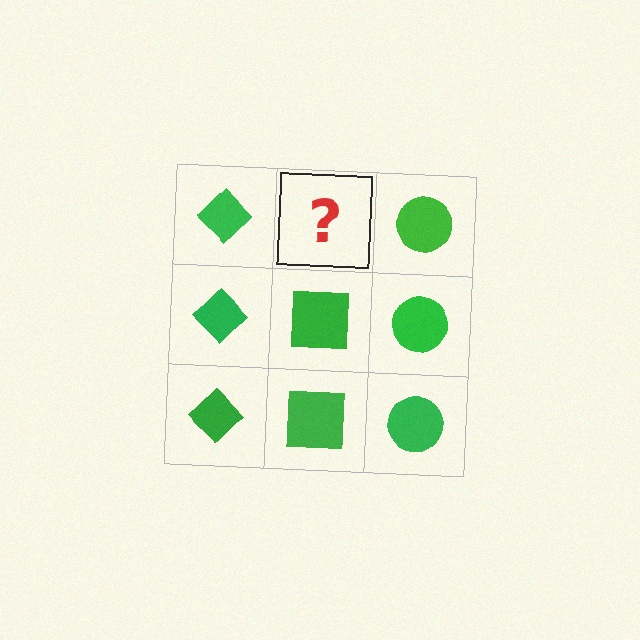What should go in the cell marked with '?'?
The missing cell should contain a green square.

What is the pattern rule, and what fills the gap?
The rule is that each column has a consistent shape. The gap should be filled with a green square.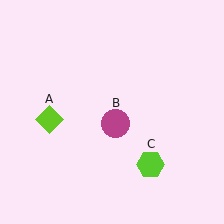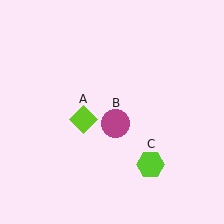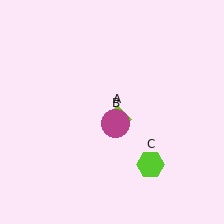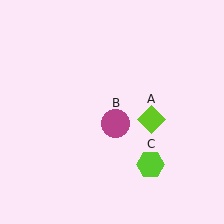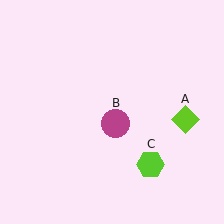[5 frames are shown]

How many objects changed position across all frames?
1 object changed position: lime diamond (object A).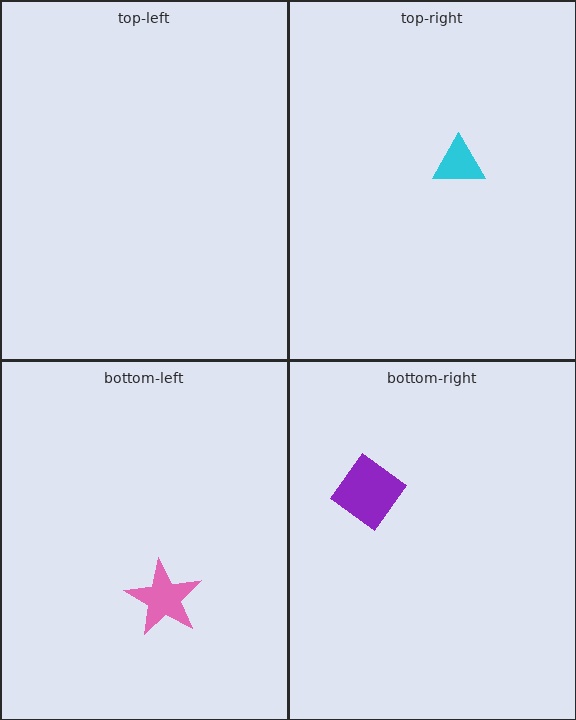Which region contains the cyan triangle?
The top-right region.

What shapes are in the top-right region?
The cyan triangle.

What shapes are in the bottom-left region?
The pink star.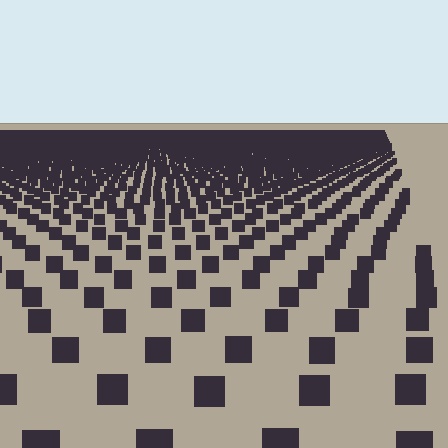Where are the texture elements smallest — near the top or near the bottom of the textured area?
Near the top.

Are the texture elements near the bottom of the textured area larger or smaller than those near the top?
Larger. Near the bottom, elements are closer to the viewer and appear at a bigger on-screen size.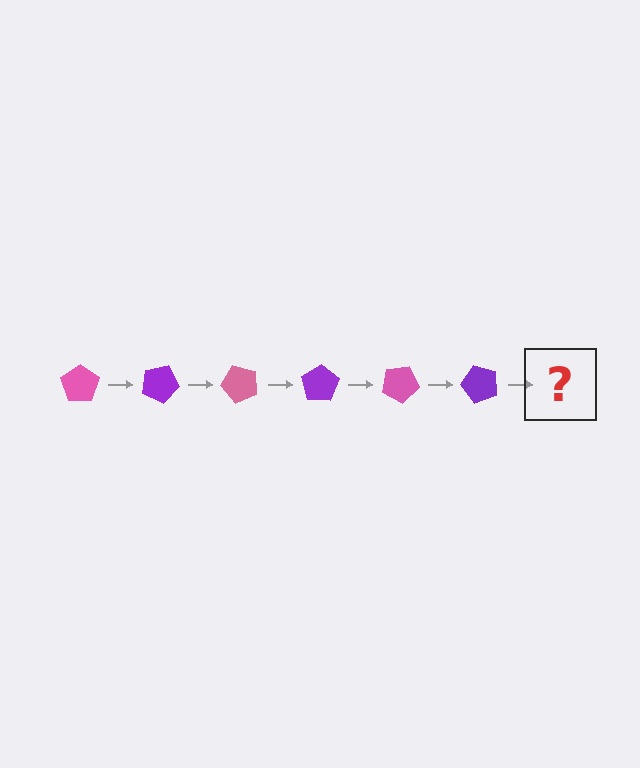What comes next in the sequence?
The next element should be a pink pentagon, rotated 150 degrees from the start.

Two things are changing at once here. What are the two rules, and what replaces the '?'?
The two rules are that it rotates 25 degrees each step and the color cycles through pink and purple. The '?' should be a pink pentagon, rotated 150 degrees from the start.